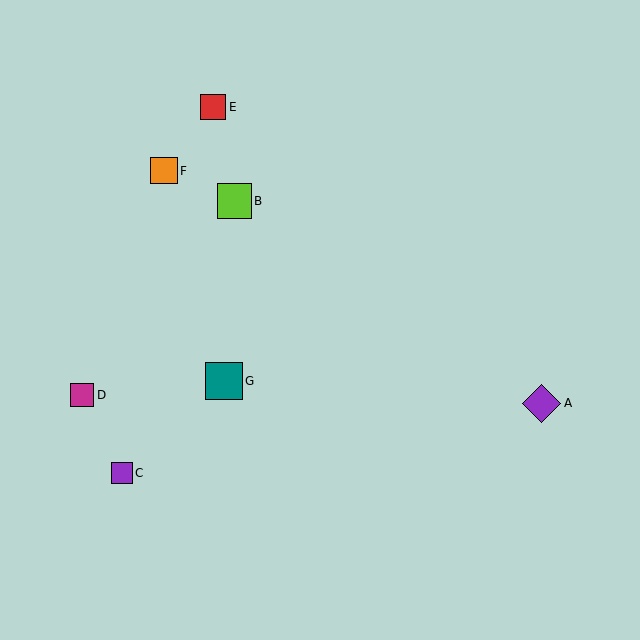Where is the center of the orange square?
The center of the orange square is at (164, 171).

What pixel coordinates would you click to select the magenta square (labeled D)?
Click at (82, 395) to select the magenta square D.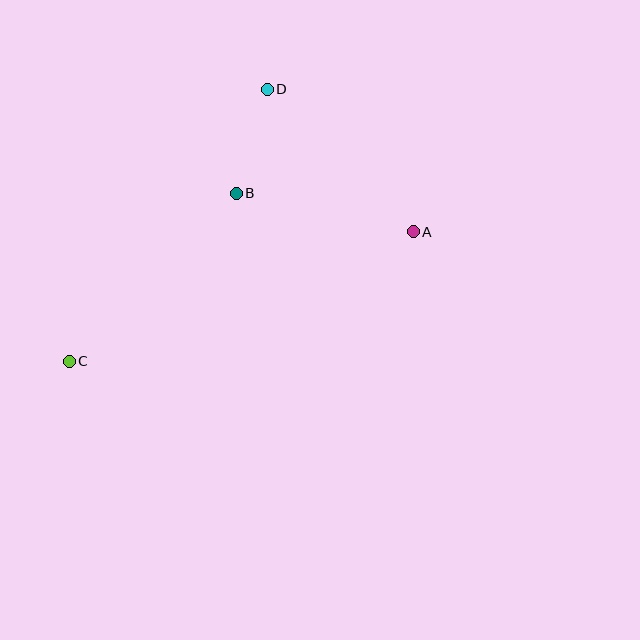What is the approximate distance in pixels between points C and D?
The distance between C and D is approximately 337 pixels.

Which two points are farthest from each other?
Points A and C are farthest from each other.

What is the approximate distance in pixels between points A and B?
The distance between A and B is approximately 181 pixels.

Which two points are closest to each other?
Points B and D are closest to each other.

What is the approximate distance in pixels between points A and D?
The distance between A and D is approximately 204 pixels.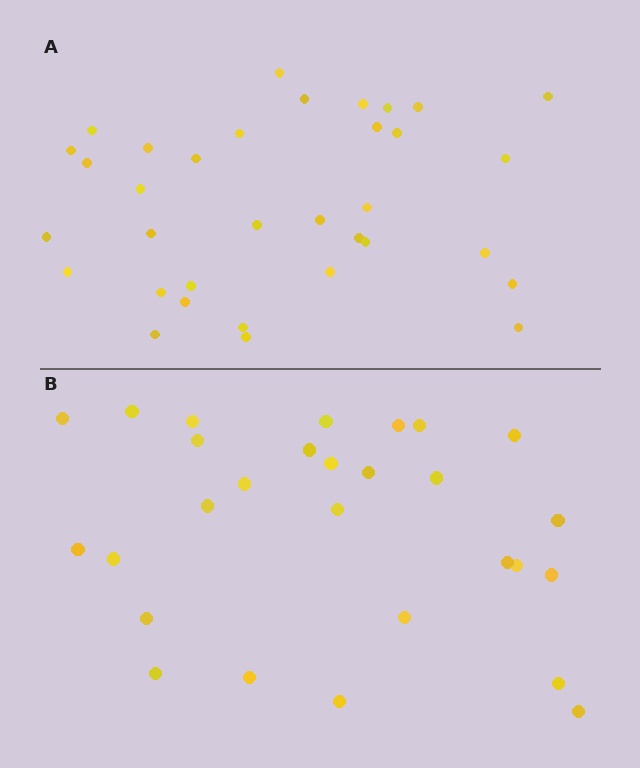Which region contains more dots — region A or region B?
Region A (the top region) has more dots.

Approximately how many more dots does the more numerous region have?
Region A has about 6 more dots than region B.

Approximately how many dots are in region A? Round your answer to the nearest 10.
About 30 dots. (The exact count is 34, which rounds to 30.)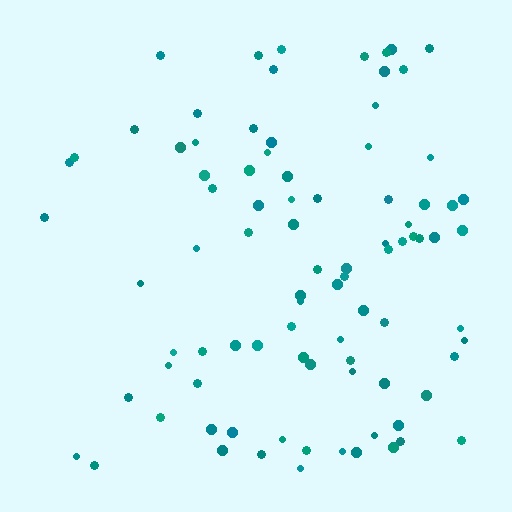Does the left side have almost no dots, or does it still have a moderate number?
Still a moderate number, just noticeably fewer than the right.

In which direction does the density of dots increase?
From left to right, with the right side densest.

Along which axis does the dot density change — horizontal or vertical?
Horizontal.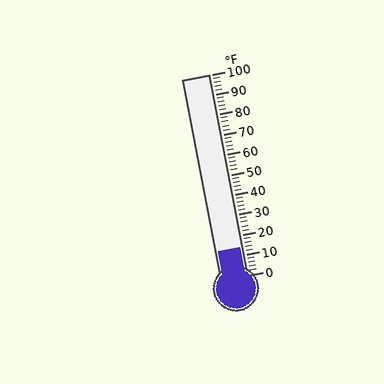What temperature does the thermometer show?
The thermometer shows approximately 14°F.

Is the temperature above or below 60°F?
The temperature is below 60°F.